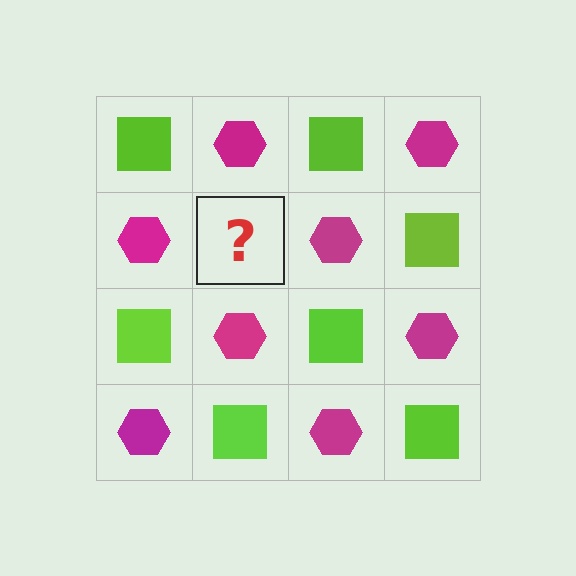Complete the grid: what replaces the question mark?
The question mark should be replaced with a lime square.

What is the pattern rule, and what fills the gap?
The rule is that it alternates lime square and magenta hexagon in a checkerboard pattern. The gap should be filled with a lime square.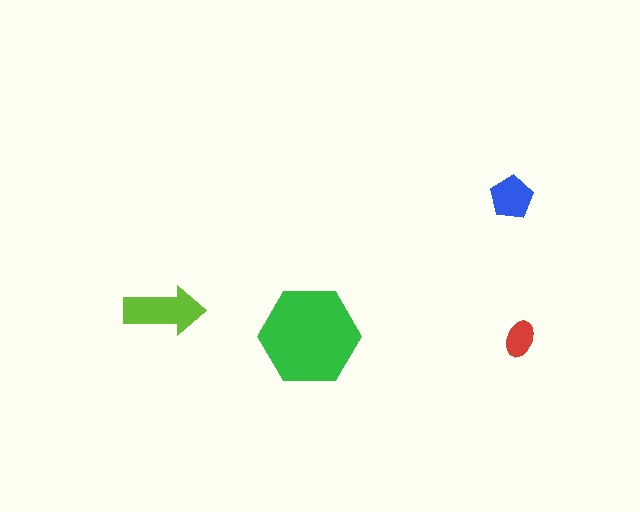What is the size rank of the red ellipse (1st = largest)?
4th.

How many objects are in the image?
There are 4 objects in the image.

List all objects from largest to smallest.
The green hexagon, the lime arrow, the blue pentagon, the red ellipse.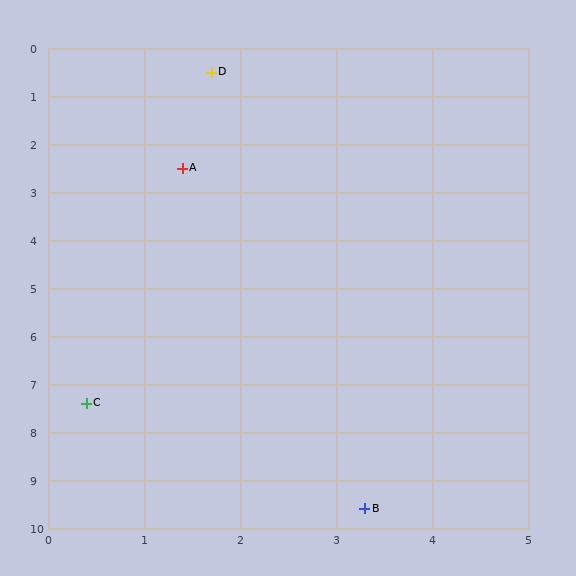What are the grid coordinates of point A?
Point A is at approximately (1.4, 2.5).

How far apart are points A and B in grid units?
Points A and B are about 7.3 grid units apart.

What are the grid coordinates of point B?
Point B is at approximately (3.3, 9.6).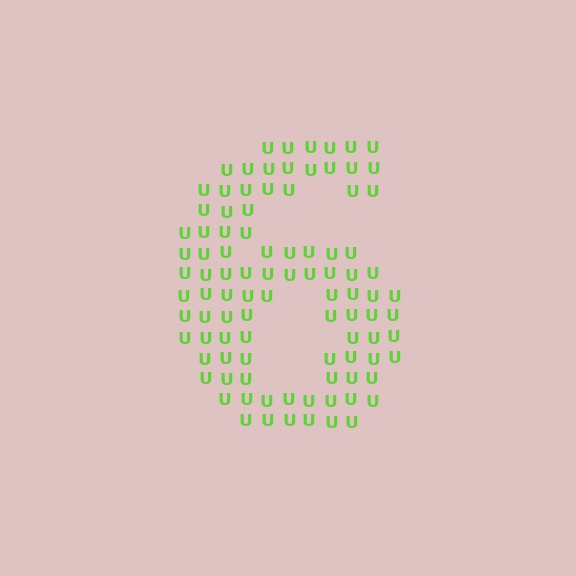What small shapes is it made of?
It is made of small letter U's.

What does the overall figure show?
The overall figure shows the digit 6.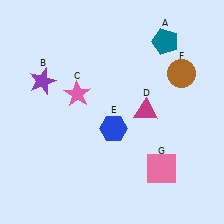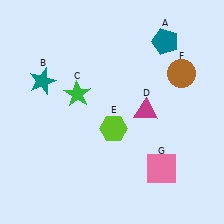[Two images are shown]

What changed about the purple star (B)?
In Image 1, B is purple. In Image 2, it changed to teal.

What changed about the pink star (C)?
In Image 1, C is pink. In Image 2, it changed to green.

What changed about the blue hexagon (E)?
In Image 1, E is blue. In Image 2, it changed to lime.